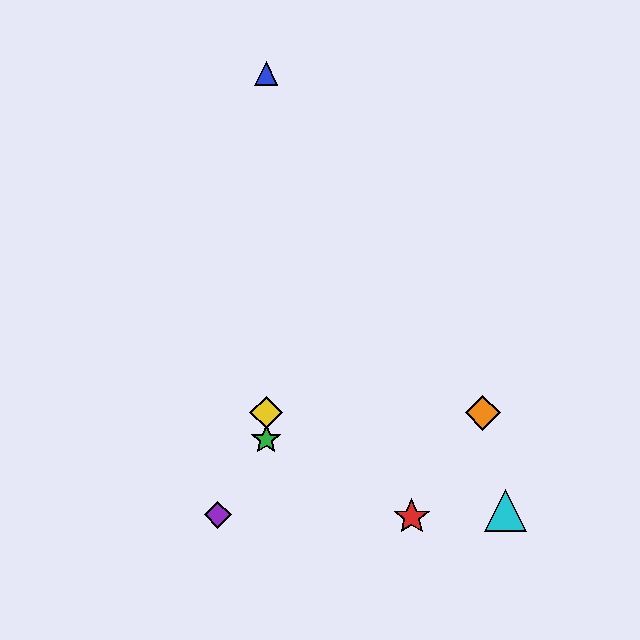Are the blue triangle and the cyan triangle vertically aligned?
No, the blue triangle is at x≈266 and the cyan triangle is at x≈505.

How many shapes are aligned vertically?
3 shapes (the blue triangle, the green star, the yellow diamond) are aligned vertically.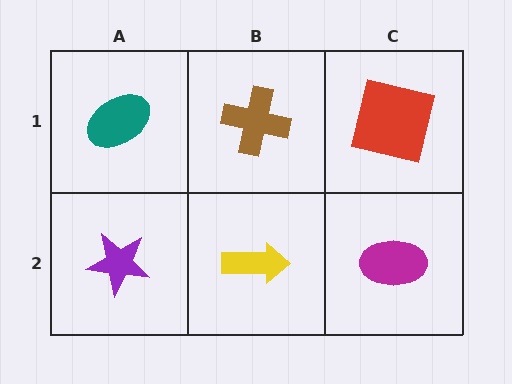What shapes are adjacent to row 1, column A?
A purple star (row 2, column A), a brown cross (row 1, column B).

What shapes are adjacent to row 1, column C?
A magenta ellipse (row 2, column C), a brown cross (row 1, column B).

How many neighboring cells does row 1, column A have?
2.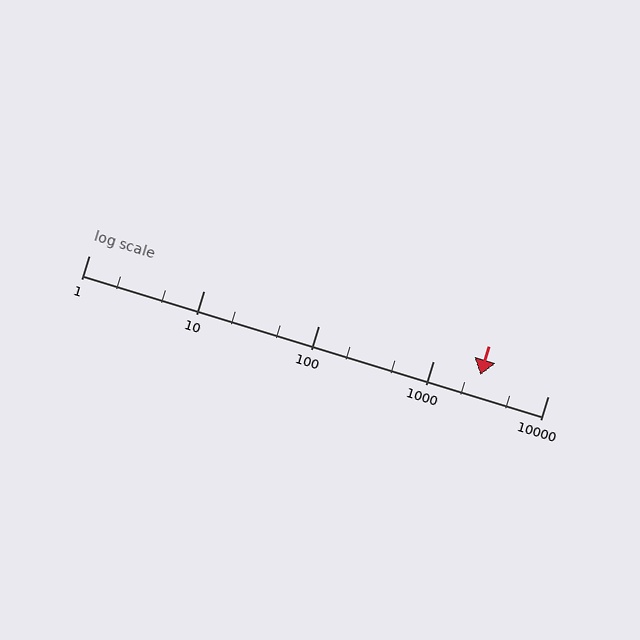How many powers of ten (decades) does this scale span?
The scale spans 4 decades, from 1 to 10000.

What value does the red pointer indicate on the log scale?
The pointer indicates approximately 2600.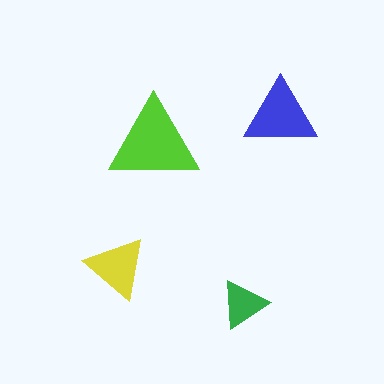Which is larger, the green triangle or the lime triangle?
The lime one.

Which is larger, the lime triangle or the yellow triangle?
The lime one.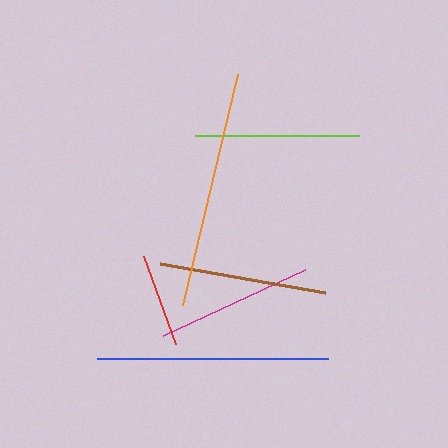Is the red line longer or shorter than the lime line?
The lime line is longer than the red line.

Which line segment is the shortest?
The red line is the shortest at approximately 93 pixels.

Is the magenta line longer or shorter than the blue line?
The blue line is longer than the magenta line.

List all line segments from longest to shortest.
From longest to shortest: orange, blue, brown, lime, magenta, red.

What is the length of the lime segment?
The lime segment is approximately 164 pixels long.